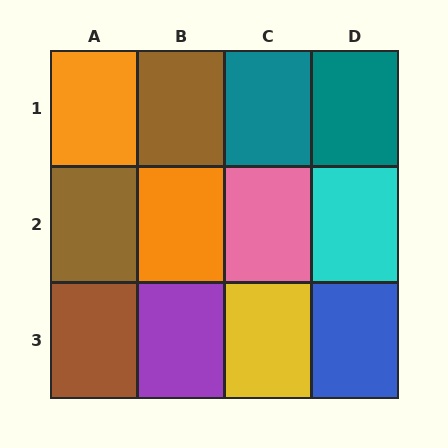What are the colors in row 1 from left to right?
Orange, brown, teal, teal.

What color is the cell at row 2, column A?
Brown.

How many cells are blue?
1 cell is blue.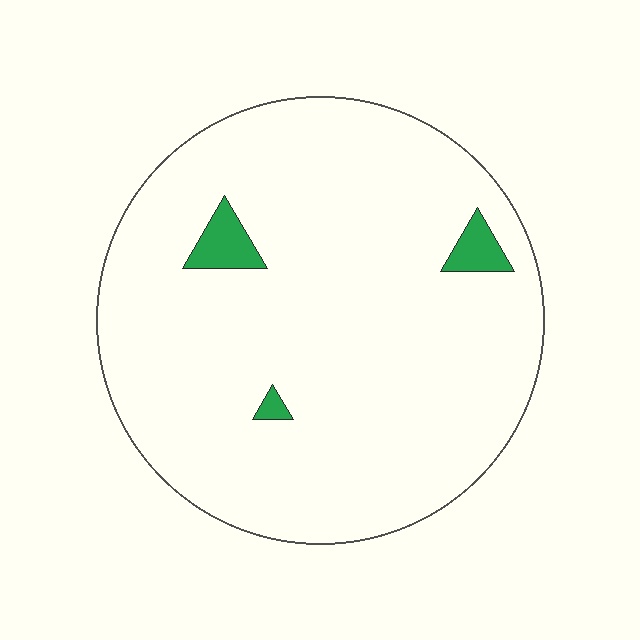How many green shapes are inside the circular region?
3.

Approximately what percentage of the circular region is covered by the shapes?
Approximately 5%.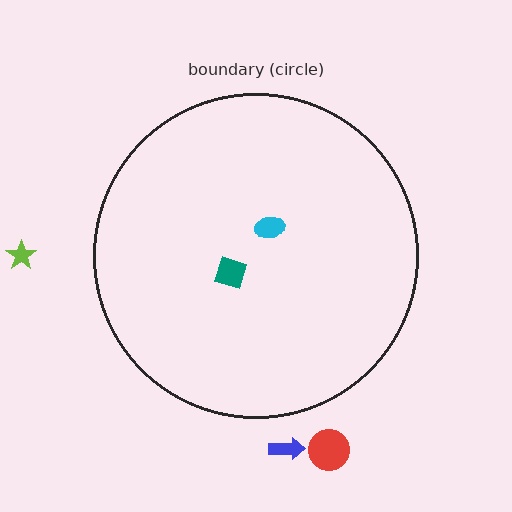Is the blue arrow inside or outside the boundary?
Outside.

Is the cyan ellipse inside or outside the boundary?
Inside.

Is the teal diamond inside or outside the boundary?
Inside.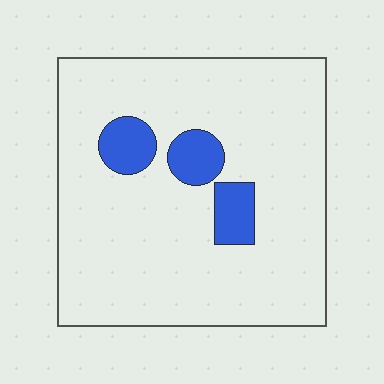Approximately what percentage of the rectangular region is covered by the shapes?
Approximately 10%.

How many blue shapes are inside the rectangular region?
3.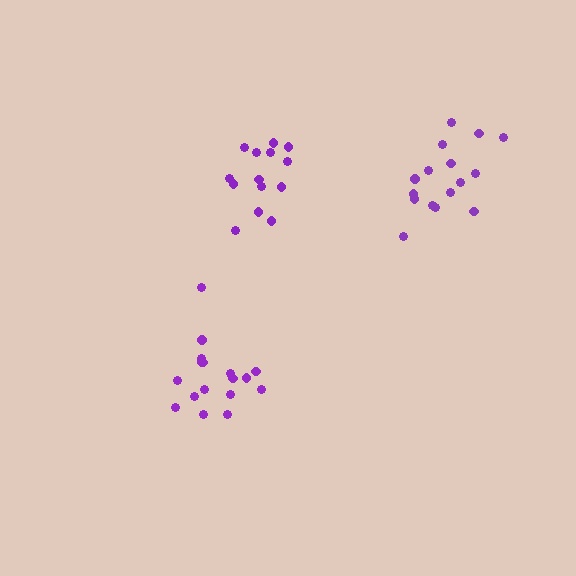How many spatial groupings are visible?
There are 3 spatial groupings.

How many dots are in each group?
Group 1: 17 dots, Group 2: 14 dots, Group 3: 16 dots (47 total).